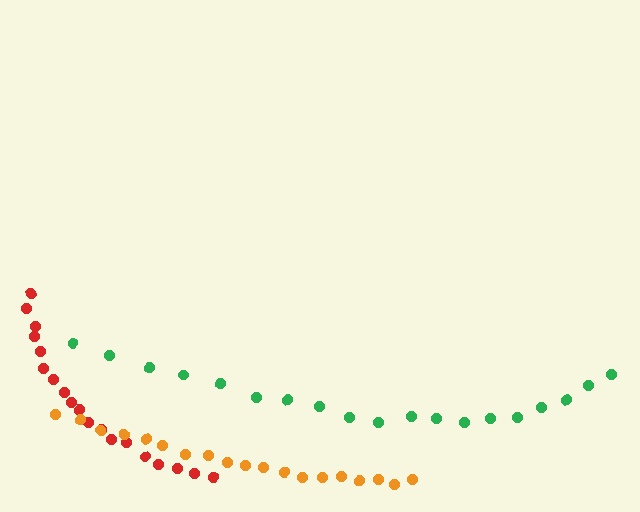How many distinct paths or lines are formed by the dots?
There are 3 distinct paths.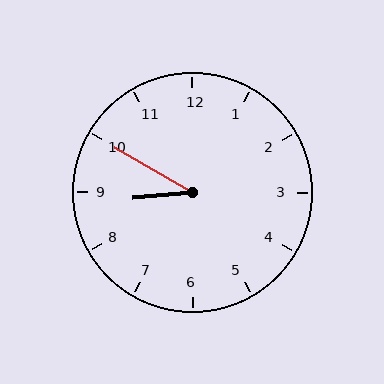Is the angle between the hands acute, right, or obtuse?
It is acute.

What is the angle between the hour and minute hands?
Approximately 35 degrees.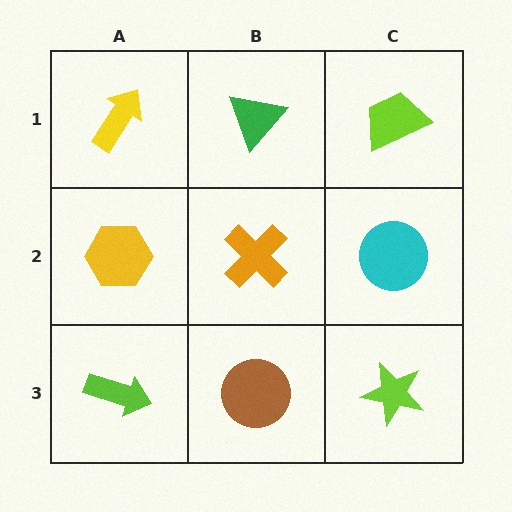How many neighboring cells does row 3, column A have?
2.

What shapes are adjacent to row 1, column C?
A cyan circle (row 2, column C), a green triangle (row 1, column B).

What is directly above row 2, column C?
A lime trapezoid.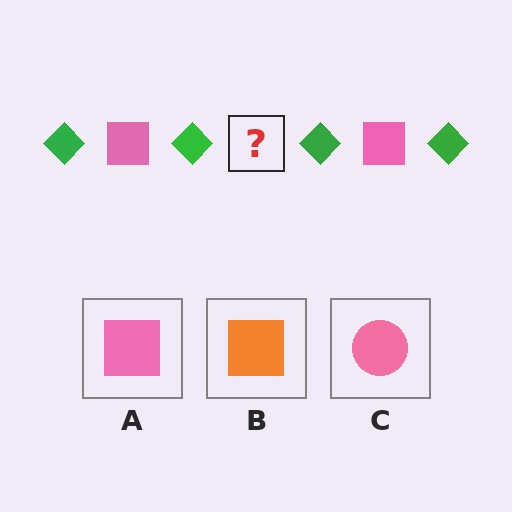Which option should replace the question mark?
Option A.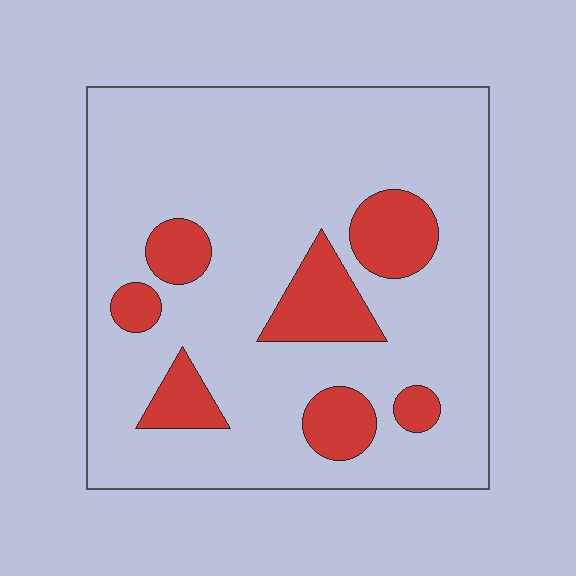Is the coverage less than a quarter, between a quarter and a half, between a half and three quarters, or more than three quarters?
Less than a quarter.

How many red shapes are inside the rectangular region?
7.